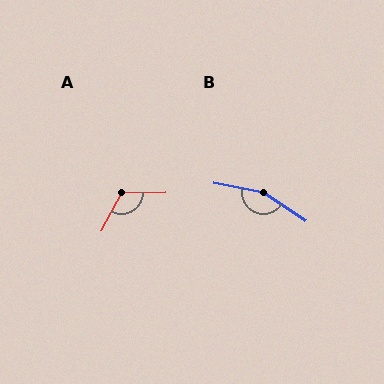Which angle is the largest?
B, at approximately 157 degrees.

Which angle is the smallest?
A, at approximately 119 degrees.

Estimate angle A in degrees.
Approximately 119 degrees.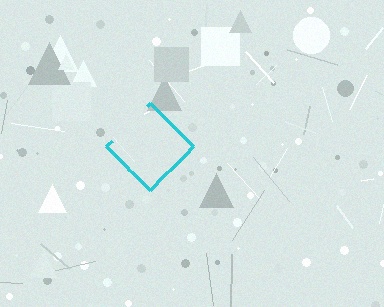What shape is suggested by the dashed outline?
The dashed outline suggests a diamond.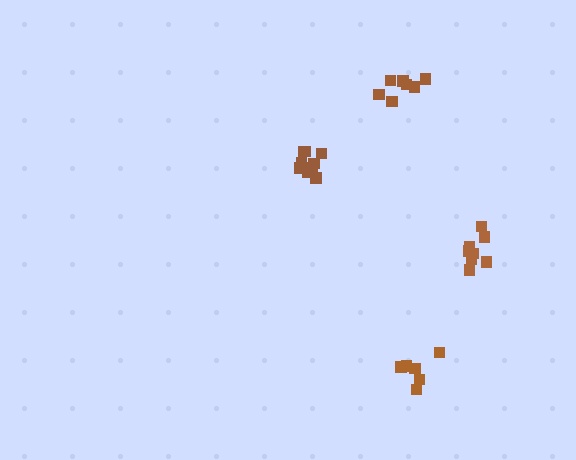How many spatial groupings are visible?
There are 4 spatial groupings.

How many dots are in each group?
Group 1: 8 dots, Group 2: 10 dots, Group 3: 7 dots, Group 4: 6 dots (31 total).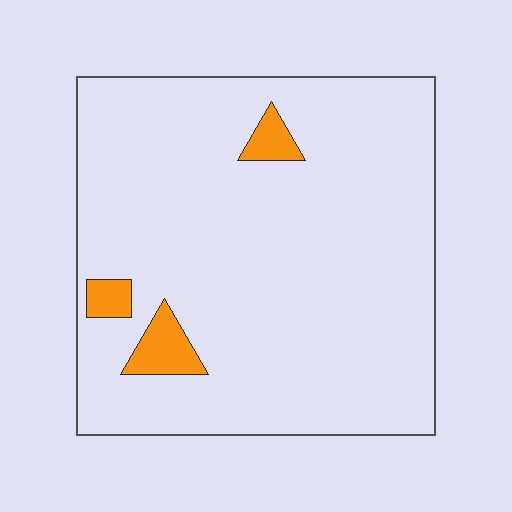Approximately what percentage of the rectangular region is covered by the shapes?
Approximately 5%.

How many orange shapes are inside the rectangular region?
3.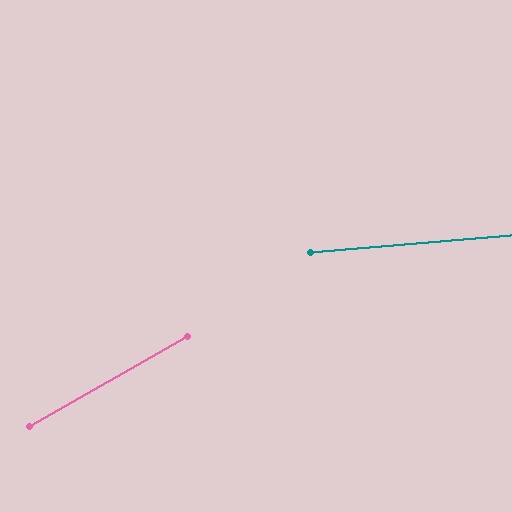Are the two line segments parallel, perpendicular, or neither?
Neither parallel nor perpendicular — they differ by about 25°.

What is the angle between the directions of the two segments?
Approximately 25 degrees.